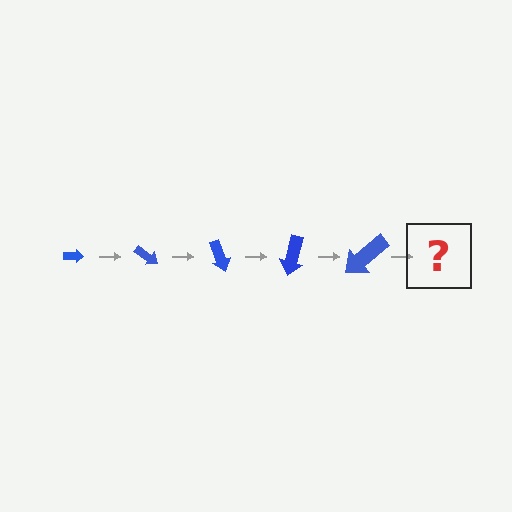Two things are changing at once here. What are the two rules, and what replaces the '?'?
The two rules are that the arrow grows larger each step and it rotates 35 degrees each step. The '?' should be an arrow, larger than the previous one and rotated 175 degrees from the start.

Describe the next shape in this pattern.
It should be an arrow, larger than the previous one and rotated 175 degrees from the start.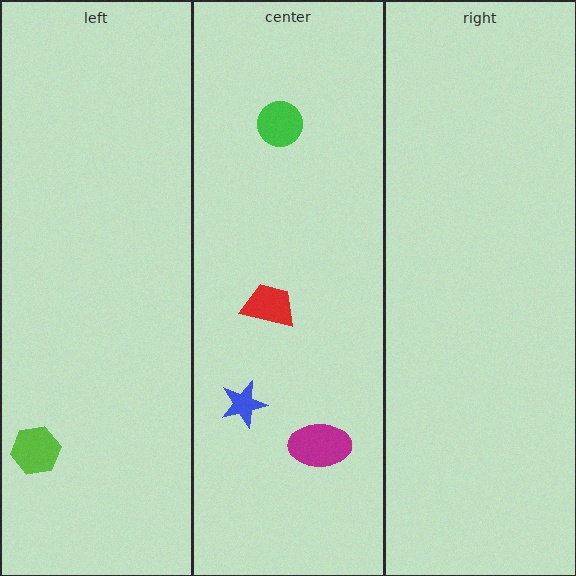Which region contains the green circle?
The center region.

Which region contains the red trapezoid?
The center region.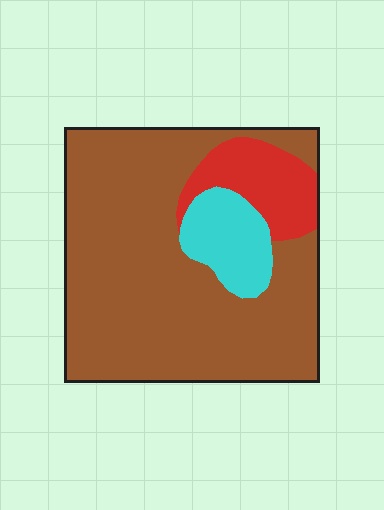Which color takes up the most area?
Brown, at roughly 75%.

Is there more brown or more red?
Brown.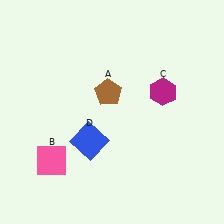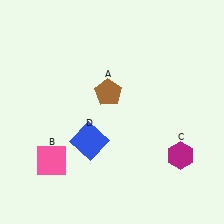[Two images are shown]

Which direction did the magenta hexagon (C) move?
The magenta hexagon (C) moved down.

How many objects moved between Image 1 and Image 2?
1 object moved between the two images.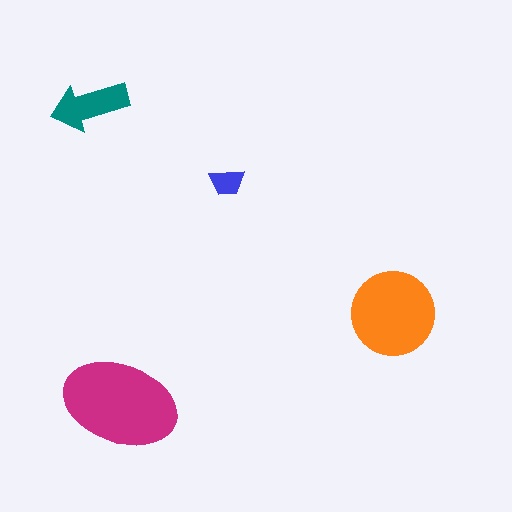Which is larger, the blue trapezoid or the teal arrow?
The teal arrow.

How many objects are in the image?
There are 4 objects in the image.